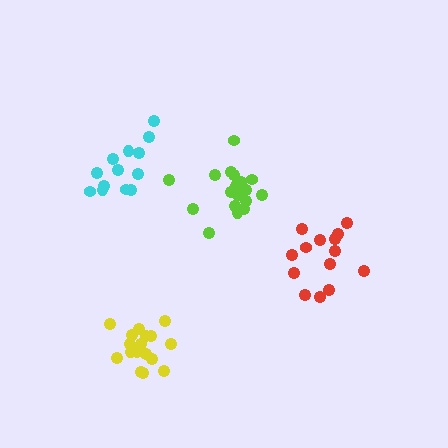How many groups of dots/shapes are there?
There are 4 groups.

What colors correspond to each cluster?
The clusters are colored: lime, red, cyan, yellow.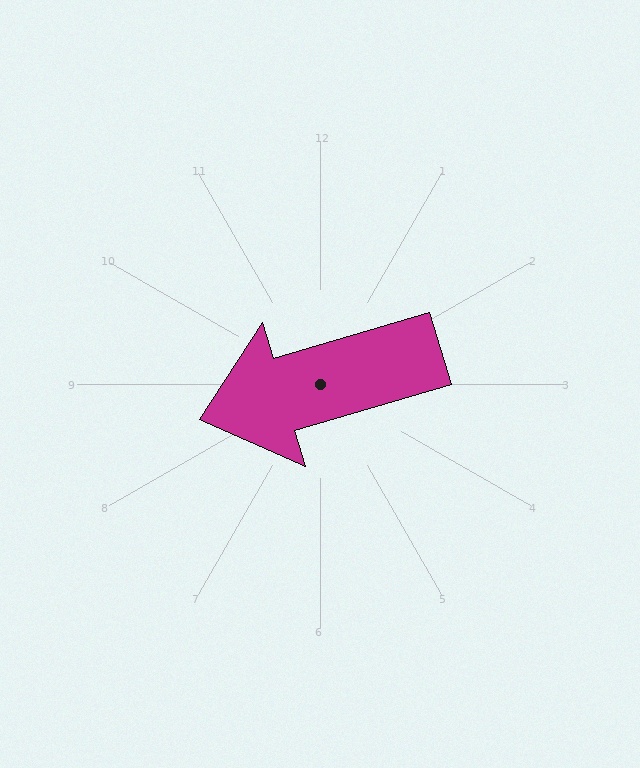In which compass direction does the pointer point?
West.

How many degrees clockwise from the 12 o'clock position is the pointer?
Approximately 254 degrees.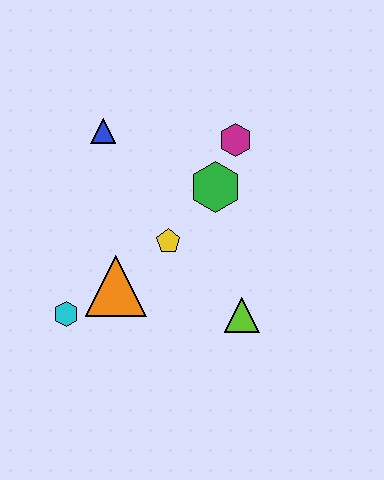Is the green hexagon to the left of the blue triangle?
No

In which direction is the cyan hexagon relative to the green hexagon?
The cyan hexagon is to the left of the green hexagon.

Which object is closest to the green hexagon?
The magenta hexagon is closest to the green hexagon.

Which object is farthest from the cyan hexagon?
The magenta hexagon is farthest from the cyan hexagon.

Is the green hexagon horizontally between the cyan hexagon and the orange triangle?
No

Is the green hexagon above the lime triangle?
Yes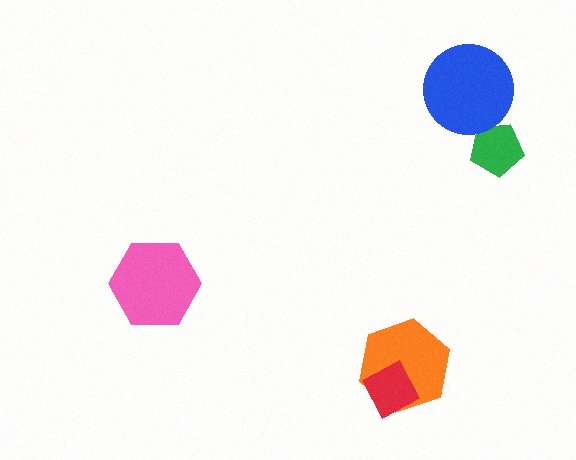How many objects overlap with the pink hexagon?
0 objects overlap with the pink hexagon.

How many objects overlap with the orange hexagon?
1 object overlaps with the orange hexagon.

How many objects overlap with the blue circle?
1 object overlaps with the blue circle.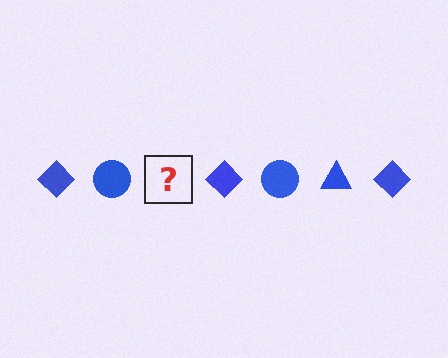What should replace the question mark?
The question mark should be replaced with a blue triangle.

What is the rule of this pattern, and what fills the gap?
The rule is that the pattern cycles through diamond, circle, triangle shapes in blue. The gap should be filled with a blue triangle.